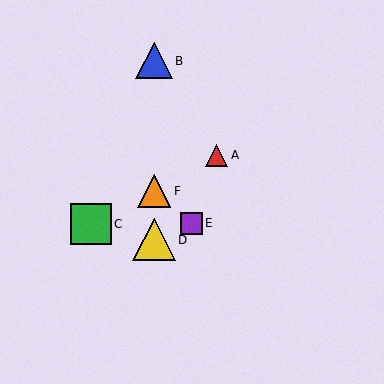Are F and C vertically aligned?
No, F is at x≈154 and C is at x≈91.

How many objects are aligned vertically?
3 objects (B, D, F) are aligned vertically.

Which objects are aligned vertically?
Objects B, D, F are aligned vertically.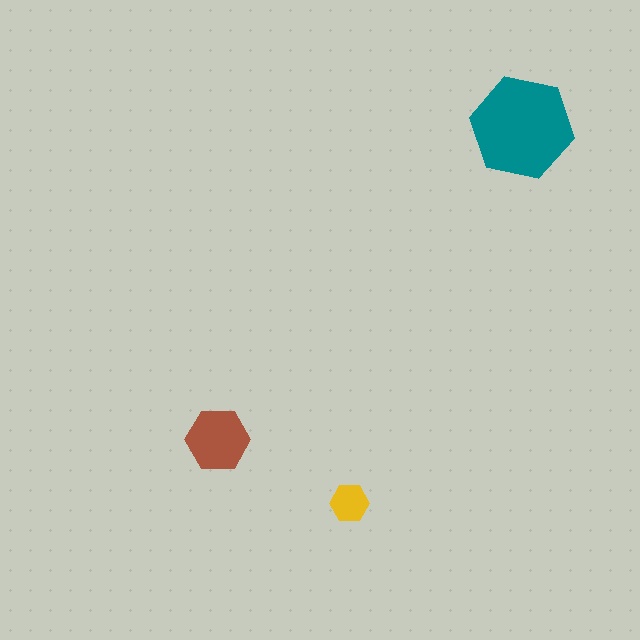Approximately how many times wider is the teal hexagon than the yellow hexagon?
About 2.5 times wider.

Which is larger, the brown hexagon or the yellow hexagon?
The brown one.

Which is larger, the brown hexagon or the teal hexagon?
The teal one.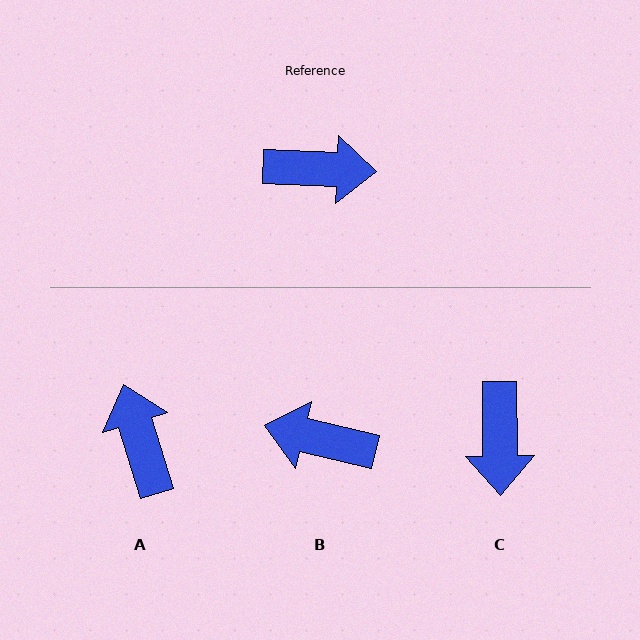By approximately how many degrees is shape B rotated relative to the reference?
Approximately 169 degrees counter-clockwise.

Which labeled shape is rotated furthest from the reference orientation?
B, about 169 degrees away.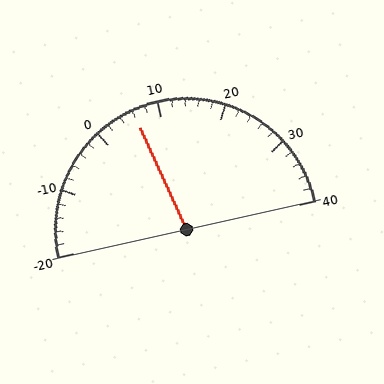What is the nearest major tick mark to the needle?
The nearest major tick mark is 10.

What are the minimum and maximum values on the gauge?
The gauge ranges from -20 to 40.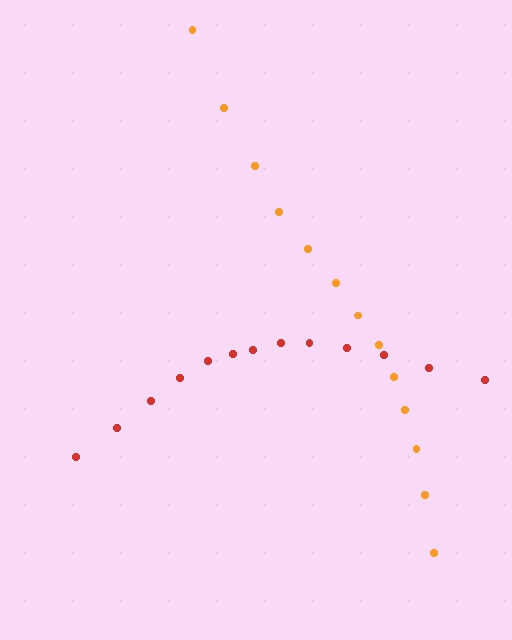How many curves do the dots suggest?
There are 2 distinct paths.